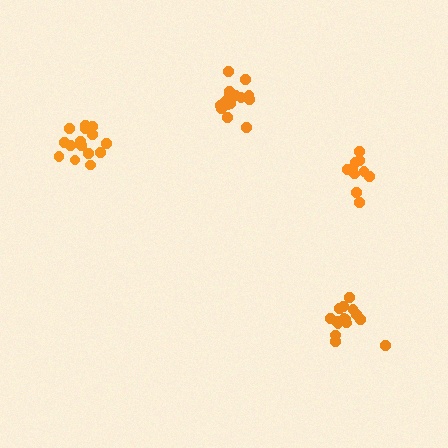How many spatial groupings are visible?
There are 4 spatial groupings.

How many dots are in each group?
Group 1: 15 dots, Group 2: 16 dots, Group 3: 15 dots, Group 4: 10 dots (56 total).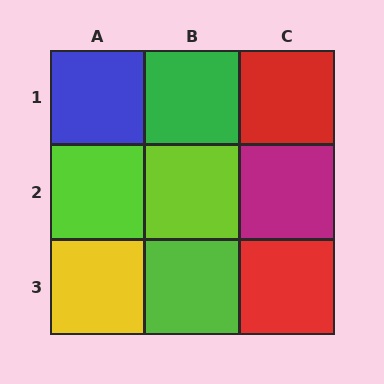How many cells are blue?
1 cell is blue.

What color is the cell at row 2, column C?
Magenta.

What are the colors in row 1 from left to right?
Blue, green, red.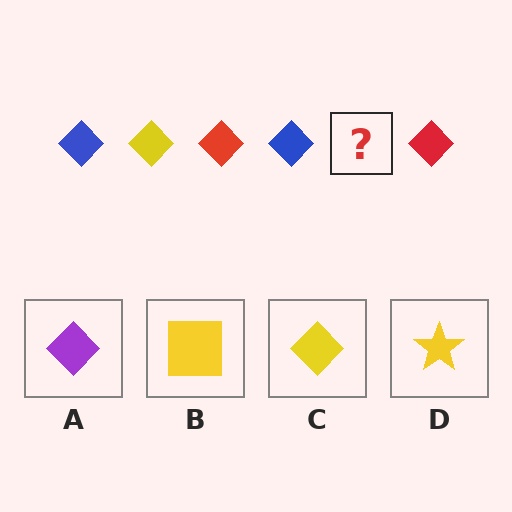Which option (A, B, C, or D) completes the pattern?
C.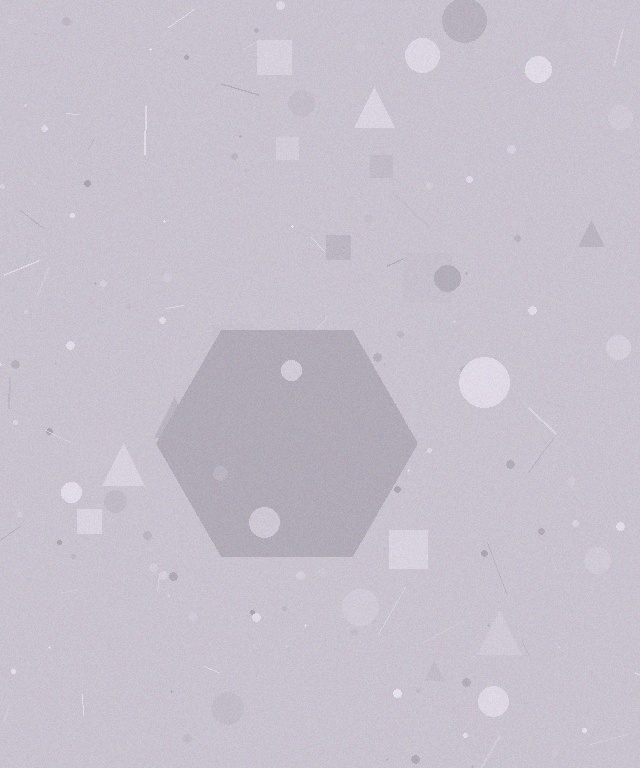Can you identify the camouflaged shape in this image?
The camouflaged shape is a hexagon.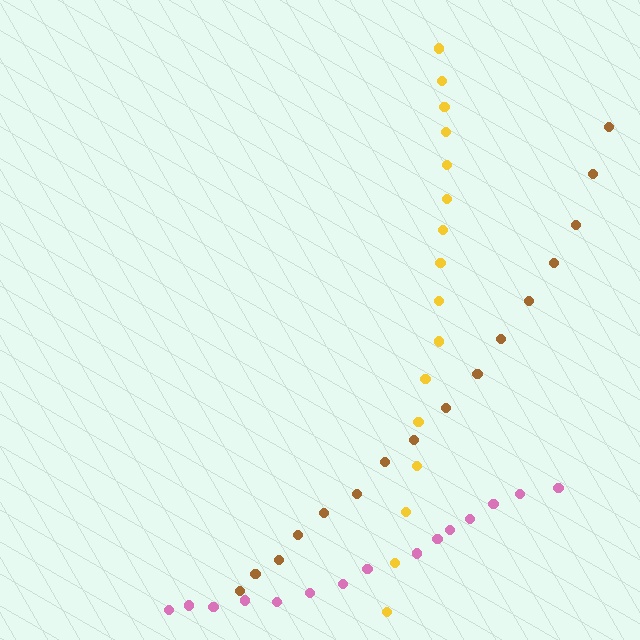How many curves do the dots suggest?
There are 3 distinct paths.